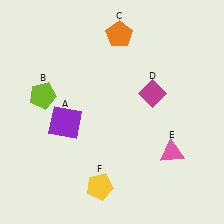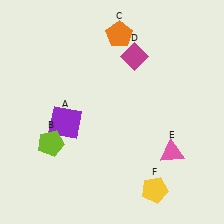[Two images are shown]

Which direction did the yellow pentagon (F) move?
The yellow pentagon (F) moved right.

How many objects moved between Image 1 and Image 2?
3 objects moved between the two images.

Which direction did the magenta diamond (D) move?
The magenta diamond (D) moved up.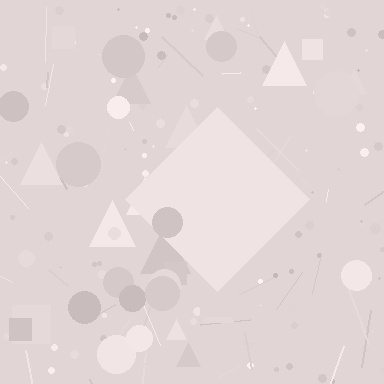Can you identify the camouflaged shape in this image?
The camouflaged shape is a diamond.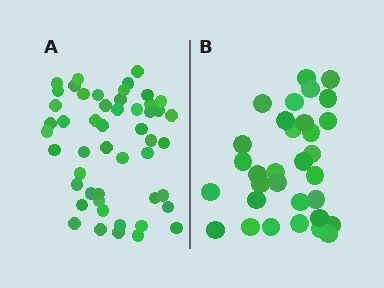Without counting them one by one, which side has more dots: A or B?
Region A (the left region) has more dots.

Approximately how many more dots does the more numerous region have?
Region A has approximately 20 more dots than region B.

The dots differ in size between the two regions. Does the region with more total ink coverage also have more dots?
No. Region B has more total ink coverage because its dots are larger, but region A actually contains more individual dots. Total area can be misleading — the number of items is what matters here.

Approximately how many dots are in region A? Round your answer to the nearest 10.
About 50 dots.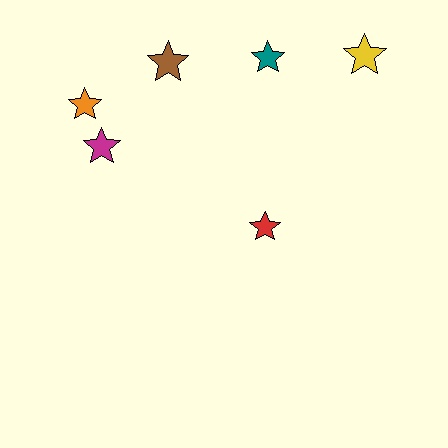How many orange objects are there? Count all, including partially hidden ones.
There is 1 orange object.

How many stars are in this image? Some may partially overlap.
There are 6 stars.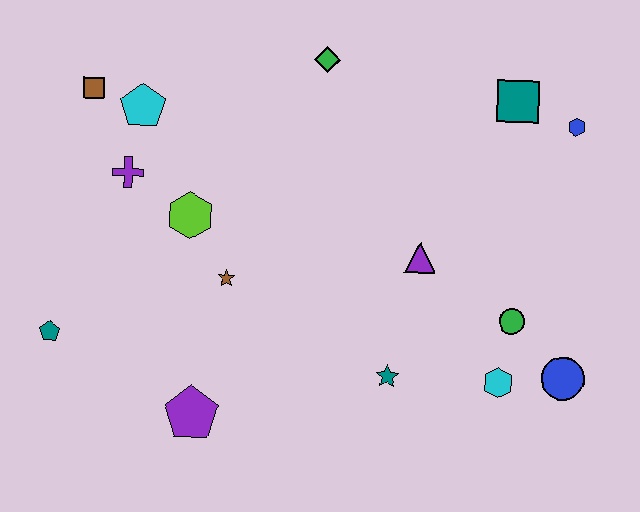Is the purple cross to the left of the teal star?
Yes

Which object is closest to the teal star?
The cyan hexagon is closest to the teal star.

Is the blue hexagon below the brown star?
No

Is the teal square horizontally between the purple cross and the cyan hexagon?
No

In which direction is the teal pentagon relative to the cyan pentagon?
The teal pentagon is below the cyan pentagon.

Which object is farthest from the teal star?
The brown square is farthest from the teal star.